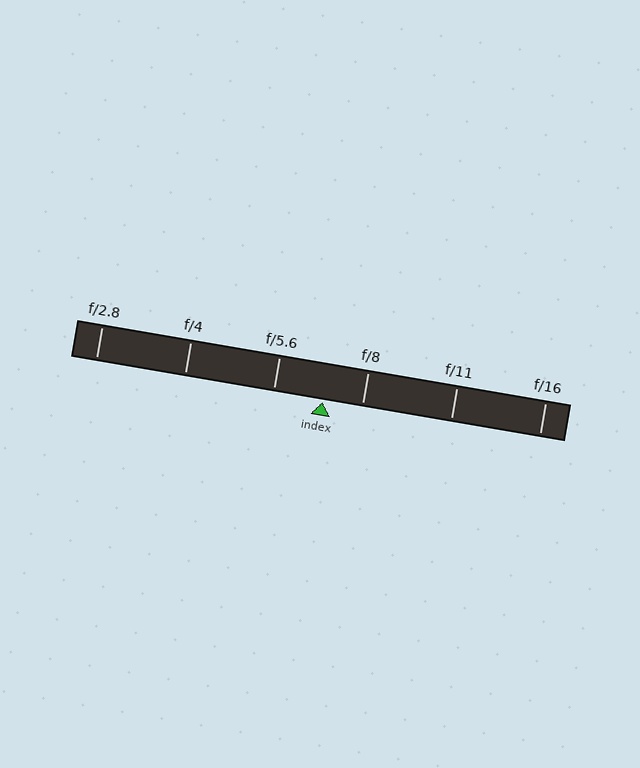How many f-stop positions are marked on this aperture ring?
There are 6 f-stop positions marked.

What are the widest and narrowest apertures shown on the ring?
The widest aperture shown is f/2.8 and the narrowest is f/16.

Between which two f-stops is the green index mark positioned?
The index mark is between f/5.6 and f/8.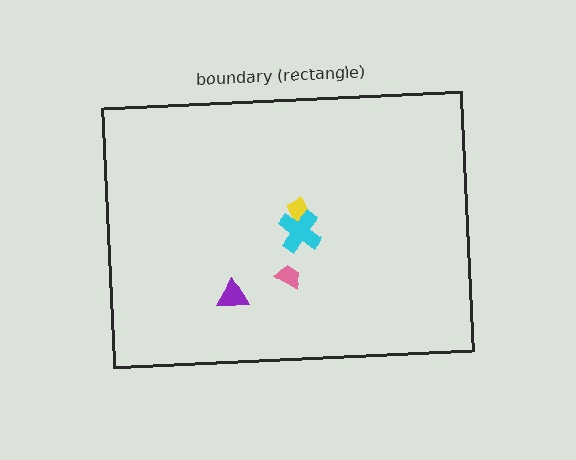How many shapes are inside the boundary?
4 inside, 0 outside.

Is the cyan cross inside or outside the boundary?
Inside.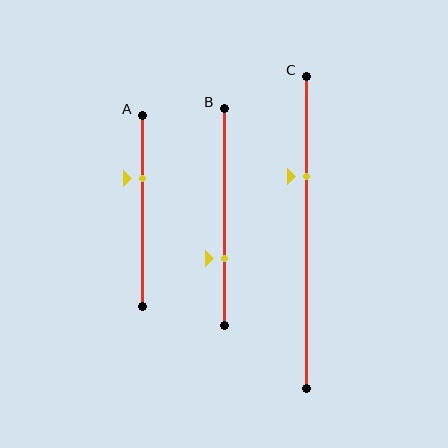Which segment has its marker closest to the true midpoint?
Segment A has its marker closest to the true midpoint.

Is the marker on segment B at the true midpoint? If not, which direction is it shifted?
No, the marker on segment B is shifted downward by about 19% of the segment length.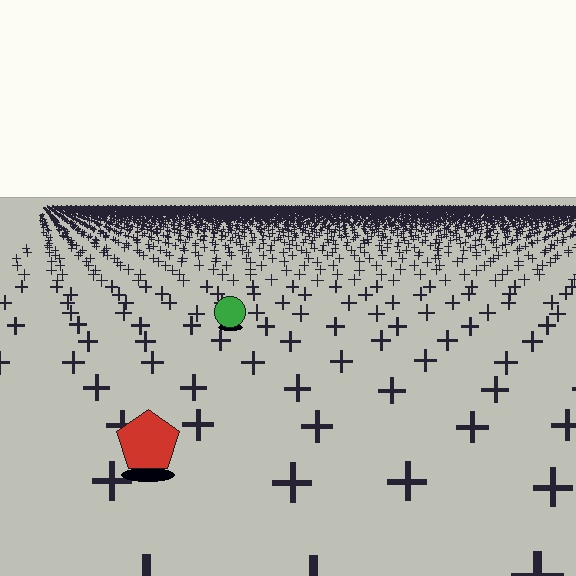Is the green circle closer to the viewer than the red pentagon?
No. The red pentagon is closer — you can tell from the texture gradient: the ground texture is coarser near it.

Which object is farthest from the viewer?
The green circle is farthest from the viewer. It appears smaller and the ground texture around it is denser.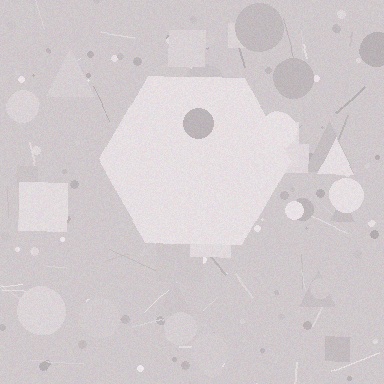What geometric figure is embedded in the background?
A hexagon is embedded in the background.